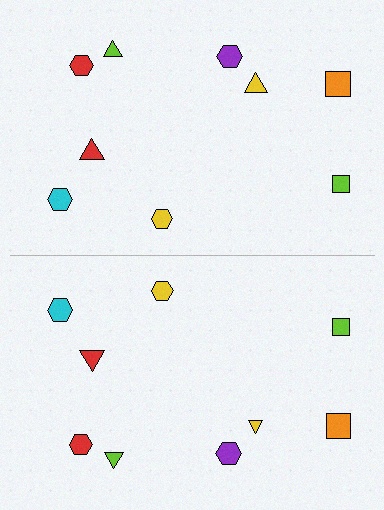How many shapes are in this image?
There are 18 shapes in this image.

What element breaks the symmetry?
The yellow triangle on the bottom side has a different size than its mirror counterpart.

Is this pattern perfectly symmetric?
No, the pattern is not perfectly symmetric. The yellow triangle on the bottom side has a different size than its mirror counterpart.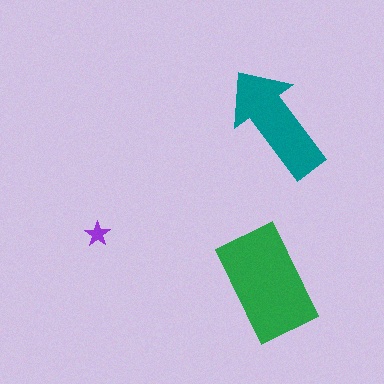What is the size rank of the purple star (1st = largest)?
3rd.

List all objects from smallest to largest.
The purple star, the teal arrow, the green rectangle.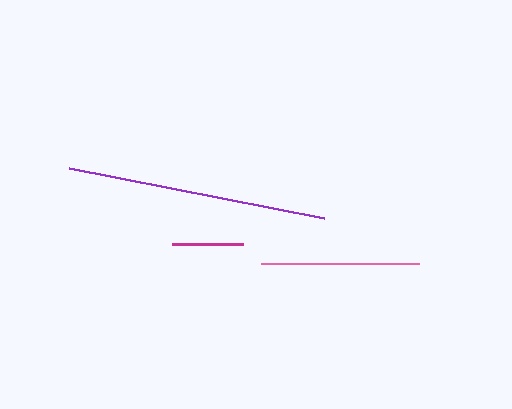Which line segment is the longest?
The purple line is the longest at approximately 260 pixels.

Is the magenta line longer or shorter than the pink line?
The pink line is longer than the magenta line.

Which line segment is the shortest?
The magenta line is the shortest at approximately 71 pixels.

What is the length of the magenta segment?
The magenta segment is approximately 71 pixels long.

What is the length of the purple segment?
The purple segment is approximately 260 pixels long.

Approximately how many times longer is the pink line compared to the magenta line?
The pink line is approximately 2.2 times the length of the magenta line.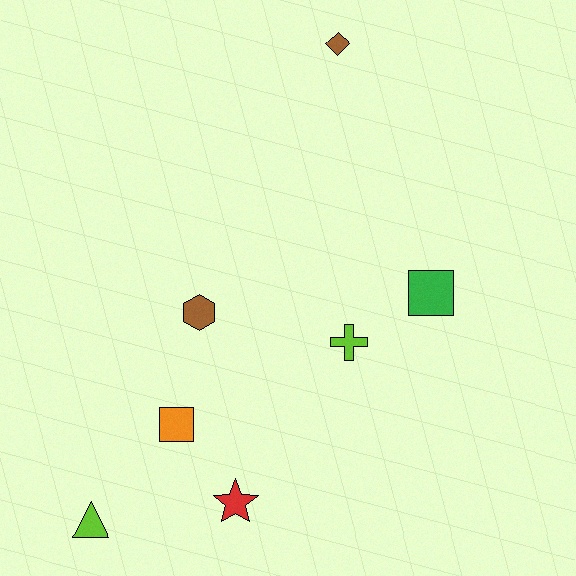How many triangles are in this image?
There is 1 triangle.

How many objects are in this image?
There are 7 objects.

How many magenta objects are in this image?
There are no magenta objects.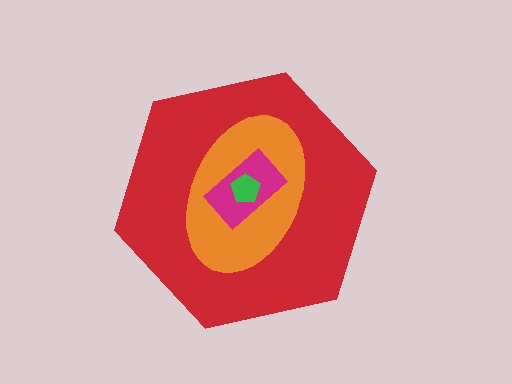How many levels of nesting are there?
4.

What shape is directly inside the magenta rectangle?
The green pentagon.